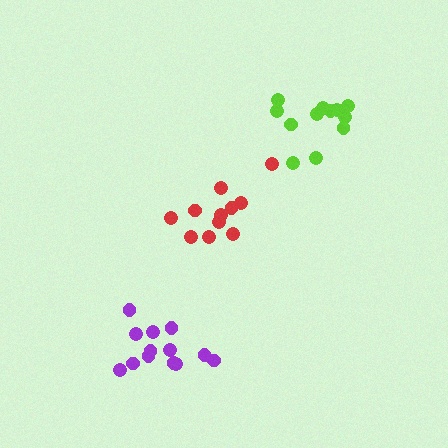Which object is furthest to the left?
The purple cluster is leftmost.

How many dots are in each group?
Group 1: 11 dots, Group 2: 13 dots, Group 3: 12 dots (36 total).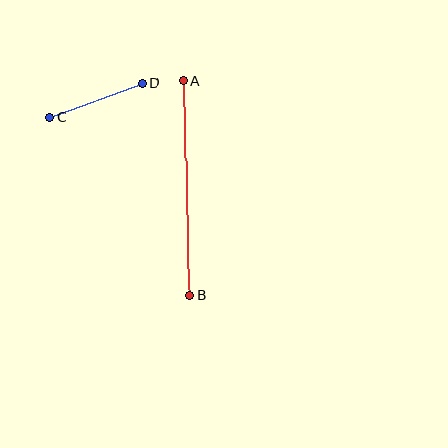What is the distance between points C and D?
The distance is approximately 99 pixels.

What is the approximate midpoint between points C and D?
The midpoint is at approximately (96, 100) pixels.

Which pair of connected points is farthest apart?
Points A and B are farthest apart.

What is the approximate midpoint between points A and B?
The midpoint is at approximately (186, 188) pixels.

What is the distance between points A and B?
The distance is approximately 214 pixels.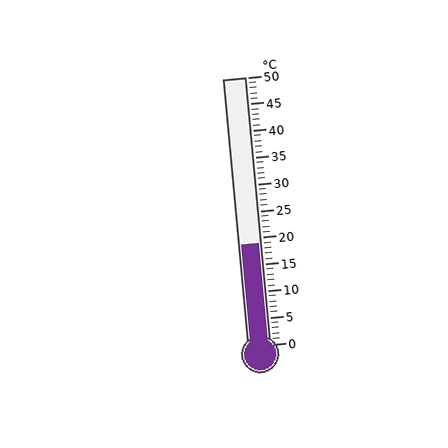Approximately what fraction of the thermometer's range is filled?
The thermometer is filled to approximately 40% of its range.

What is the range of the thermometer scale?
The thermometer scale ranges from 0°C to 50°C.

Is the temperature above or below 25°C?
The temperature is below 25°C.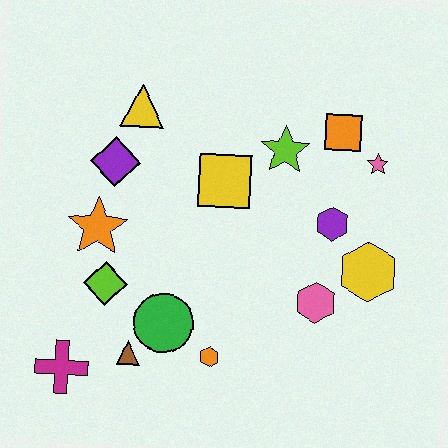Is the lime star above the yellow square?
Yes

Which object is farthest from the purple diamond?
The yellow hexagon is farthest from the purple diamond.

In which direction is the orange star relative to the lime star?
The orange star is to the left of the lime star.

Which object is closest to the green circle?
The brown triangle is closest to the green circle.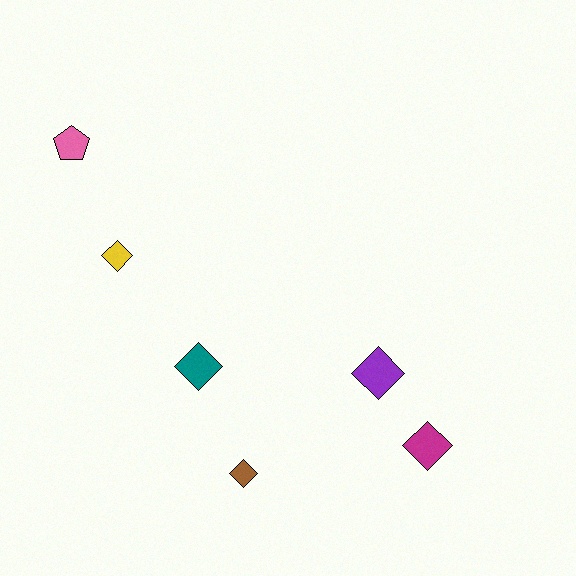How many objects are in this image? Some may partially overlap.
There are 6 objects.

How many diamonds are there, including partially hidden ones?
There are 5 diamonds.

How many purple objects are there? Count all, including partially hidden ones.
There is 1 purple object.